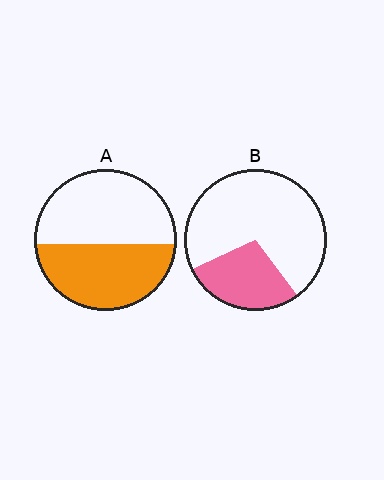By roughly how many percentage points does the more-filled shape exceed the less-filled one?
By roughly 20 percentage points (A over B).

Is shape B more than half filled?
No.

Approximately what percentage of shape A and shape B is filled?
A is approximately 45% and B is approximately 30%.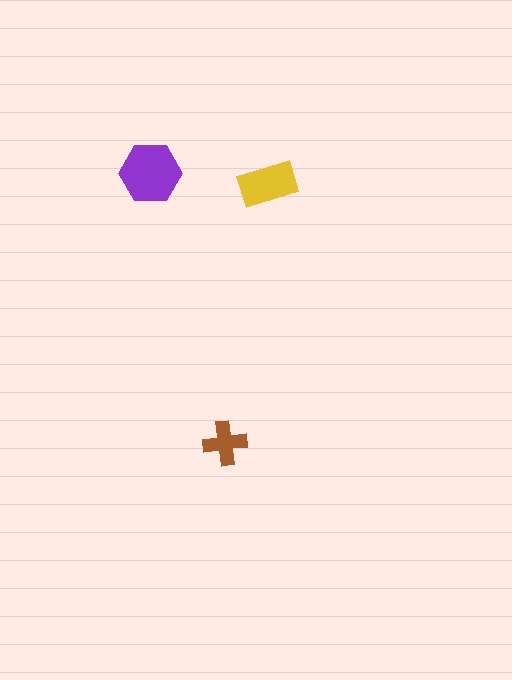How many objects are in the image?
There are 3 objects in the image.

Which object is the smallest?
The brown cross.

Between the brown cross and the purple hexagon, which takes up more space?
The purple hexagon.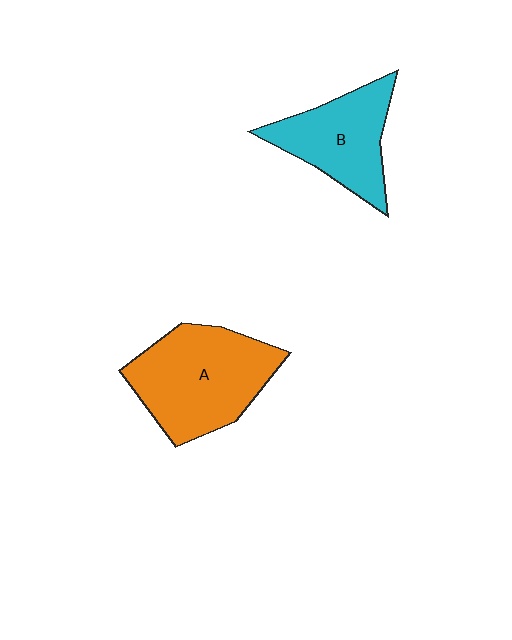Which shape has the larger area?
Shape A (orange).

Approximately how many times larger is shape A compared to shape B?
Approximately 1.4 times.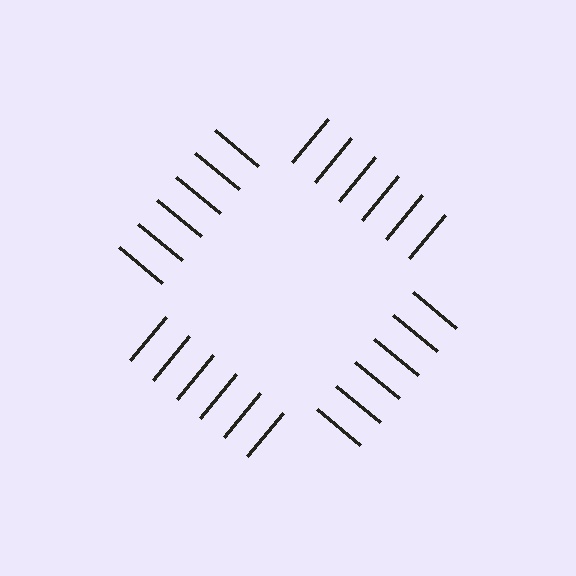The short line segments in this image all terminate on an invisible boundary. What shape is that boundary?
An illusory square — the line segments terminate on its edges but no continuous stroke is drawn.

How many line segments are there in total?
24 — 6 along each of the 4 edges.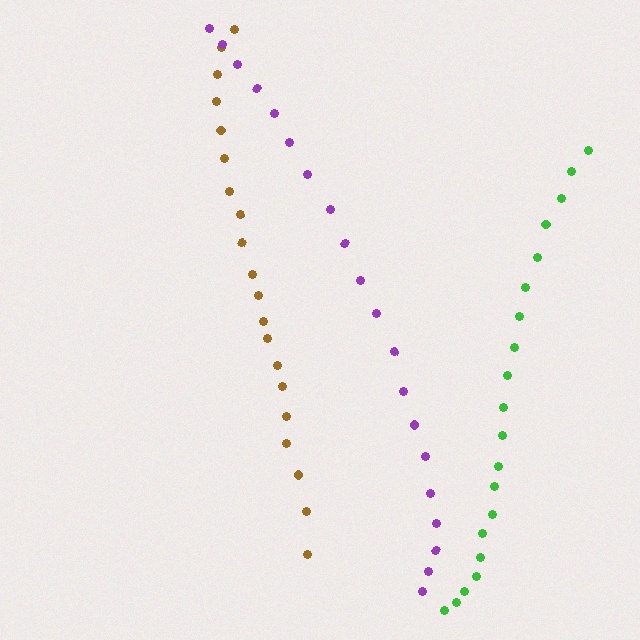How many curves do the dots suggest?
There are 3 distinct paths.